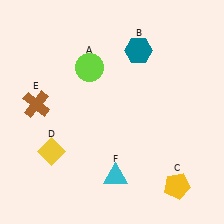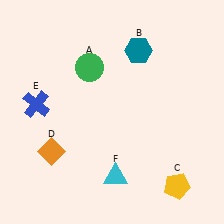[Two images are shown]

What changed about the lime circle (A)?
In Image 1, A is lime. In Image 2, it changed to green.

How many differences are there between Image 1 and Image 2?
There are 3 differences between the two images.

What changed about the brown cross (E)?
In Image 1, E is brown. In Image 2, it changed to blue.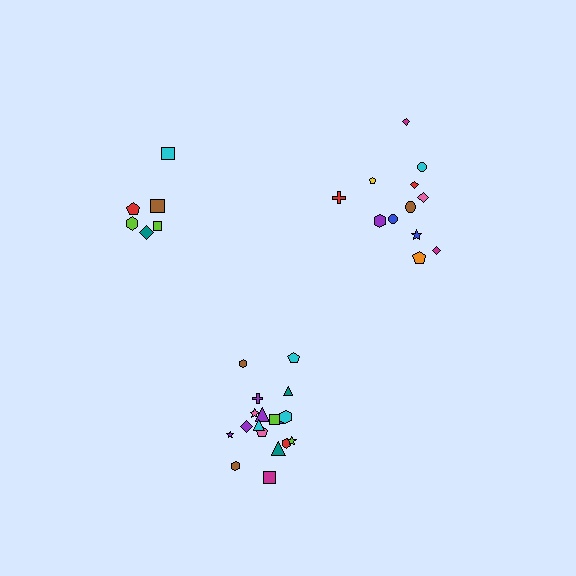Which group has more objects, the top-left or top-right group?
The top-right group.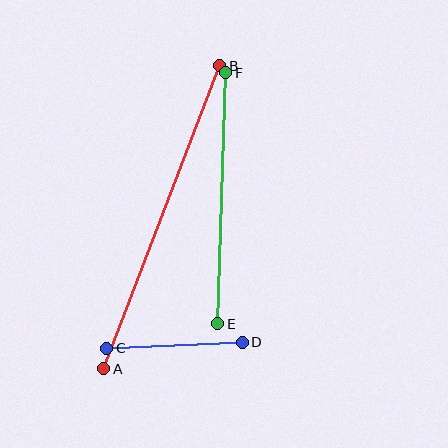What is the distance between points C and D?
The distance is approximately 136 pixels.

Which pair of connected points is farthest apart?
Points A and B are farthest apart.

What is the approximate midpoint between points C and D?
The midpoint is at approximately (174, 345) pixels.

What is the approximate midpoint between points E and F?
The midpoint is at approximately (222, 198) pixels.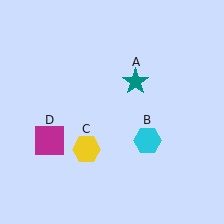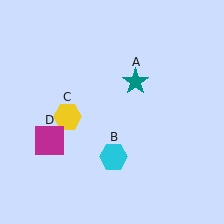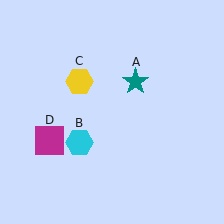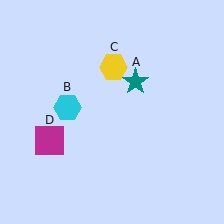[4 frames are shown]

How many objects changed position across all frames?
2 objects changed position: cyan hexagon (object B), yellow hexagon (object C).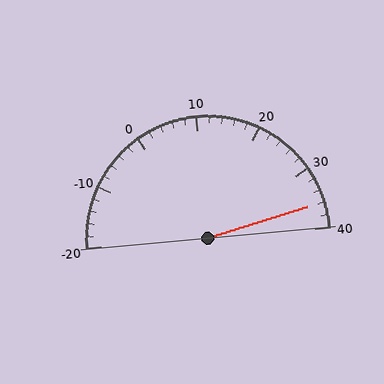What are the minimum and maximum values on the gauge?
The gauge ranges from -20 to 40.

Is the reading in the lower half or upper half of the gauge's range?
The reading is in the upper half of the range (-20 to 40).